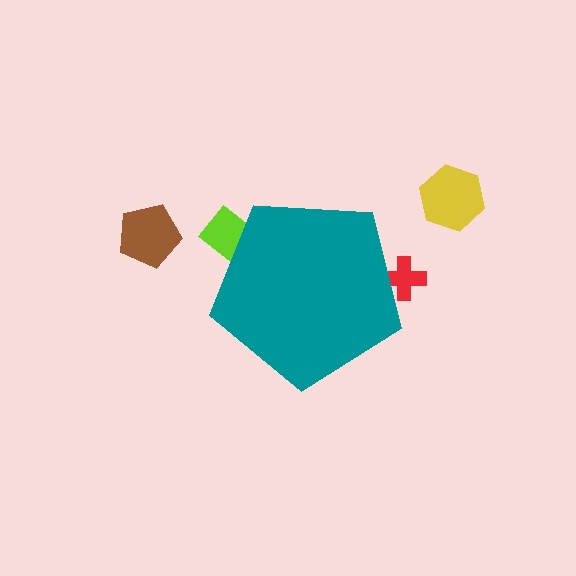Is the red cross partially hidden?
Yes, the red cross is partially hidden behind the teal pentagon.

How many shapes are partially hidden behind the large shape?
2 shapes are partially hidden.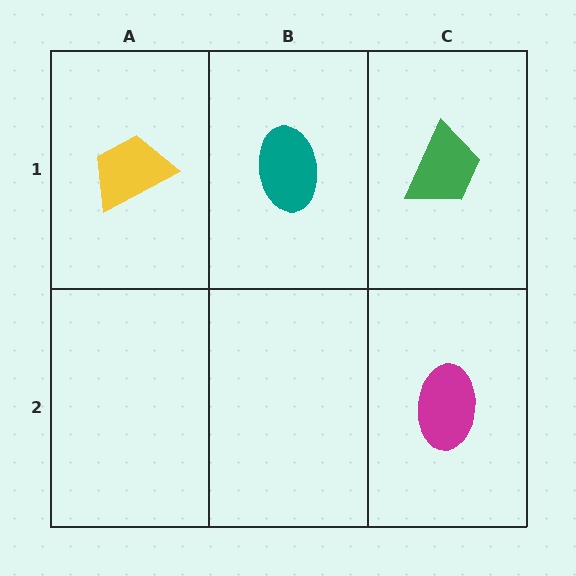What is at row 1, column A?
A yellow trapezoid.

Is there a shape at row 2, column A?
No, that cell is empty.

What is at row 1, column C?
A green trapezoid.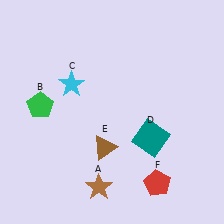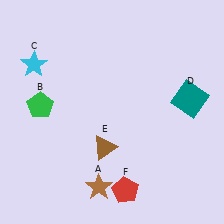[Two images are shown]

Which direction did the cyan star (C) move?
The cyan star (C) moved left.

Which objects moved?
The objects that moved are: the cyan star (C), the teal square (D), the red pentagon (F).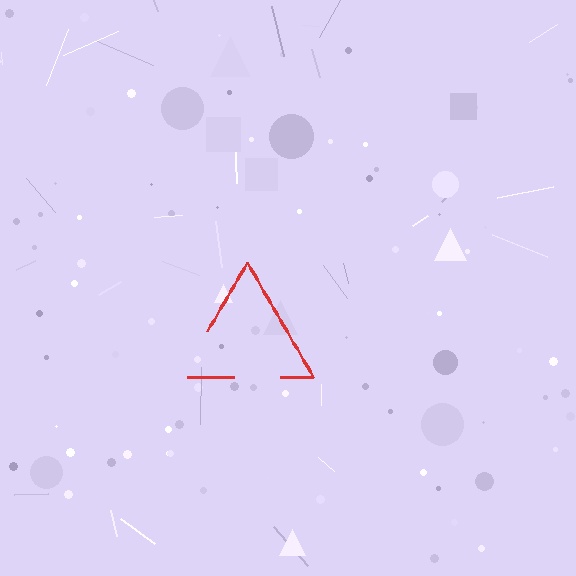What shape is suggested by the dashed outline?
The dashed outline suggests a triangle.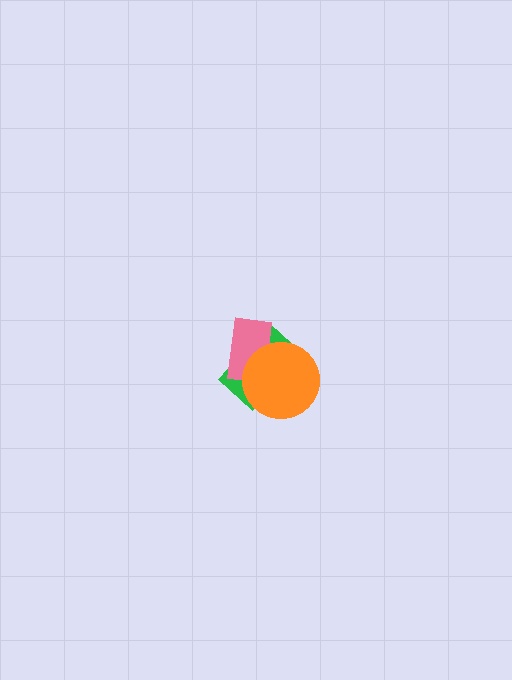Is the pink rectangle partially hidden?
Yes, it is partially covered by another shape.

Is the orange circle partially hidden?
No, no other shape covers it.